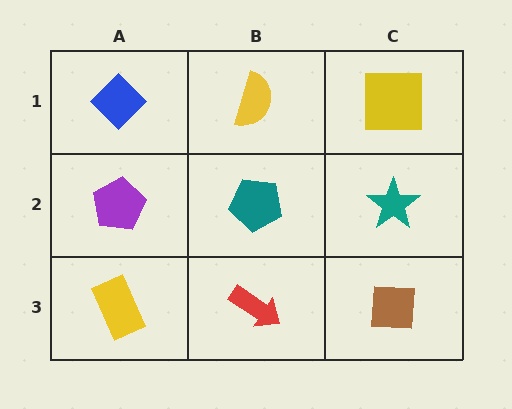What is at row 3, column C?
A brown square.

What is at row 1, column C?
A yellow square.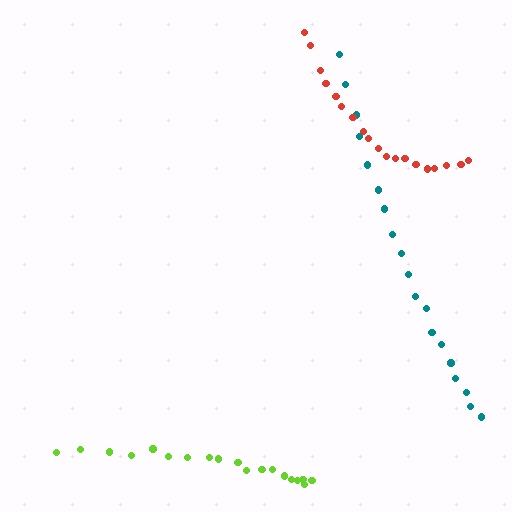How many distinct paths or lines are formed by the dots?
There are 3 distinct paths.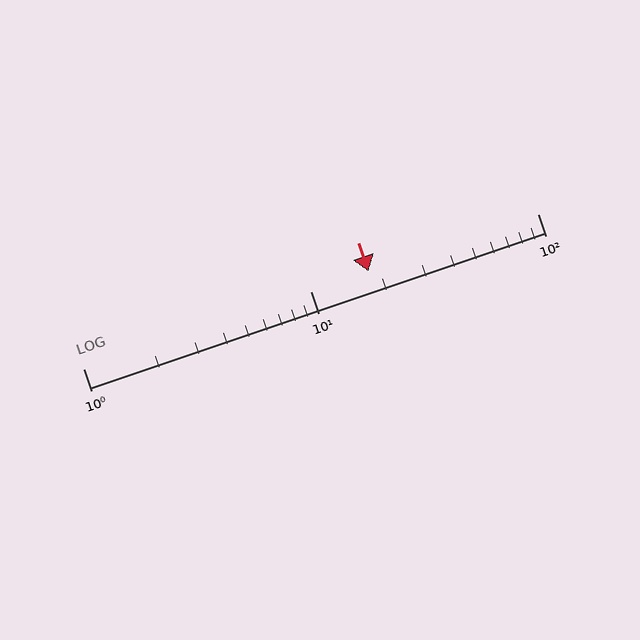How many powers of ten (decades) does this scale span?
The scale spans 2 decades, from 1 to 100.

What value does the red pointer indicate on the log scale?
The pointer indicates approximately 18.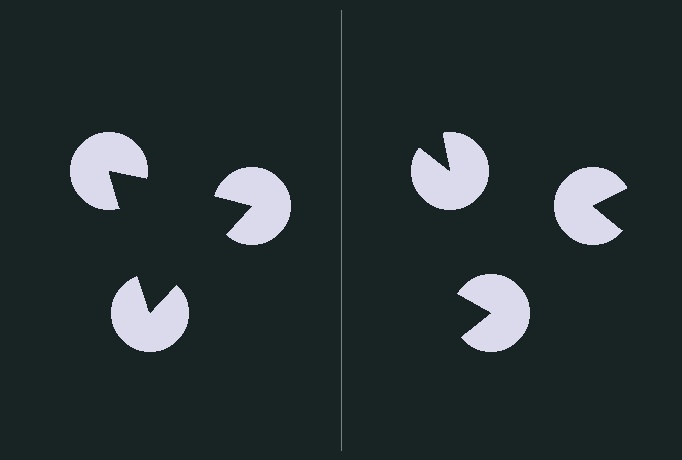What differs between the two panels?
The pac-man discs are positioned identically on both sides; only the wedge orientations differ. On the left they align to a triangle; on the right they are misaligned.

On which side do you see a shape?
An illusory triangle appears on the left side. On the right side the wedge cuts are rotated, so no coherent shape forms.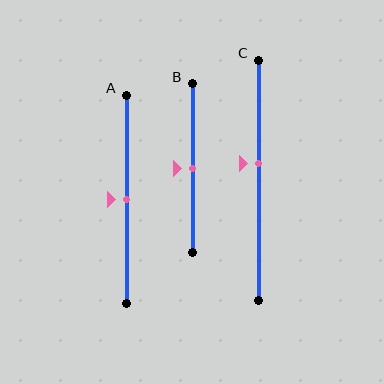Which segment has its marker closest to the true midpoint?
Segment A has its marker closest to the true midpoint.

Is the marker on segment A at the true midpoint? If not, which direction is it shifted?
Yes, the marker on segment A is at the true midpoint.